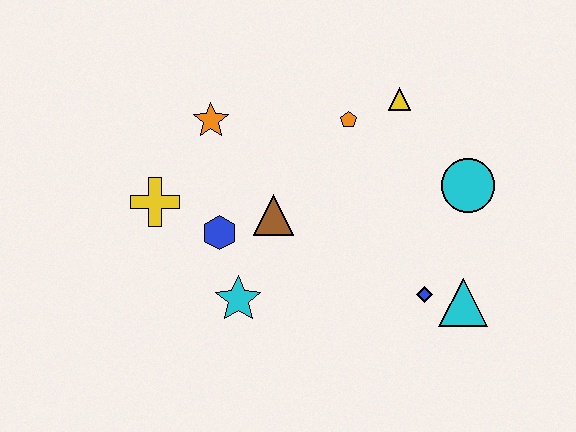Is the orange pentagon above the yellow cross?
Yes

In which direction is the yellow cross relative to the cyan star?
The yellow cross is above the cyan star.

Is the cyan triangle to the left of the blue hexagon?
No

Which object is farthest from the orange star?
The cyan triangle is farthest from the orange star.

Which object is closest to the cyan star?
The blue hexagon is closest to the cyan star.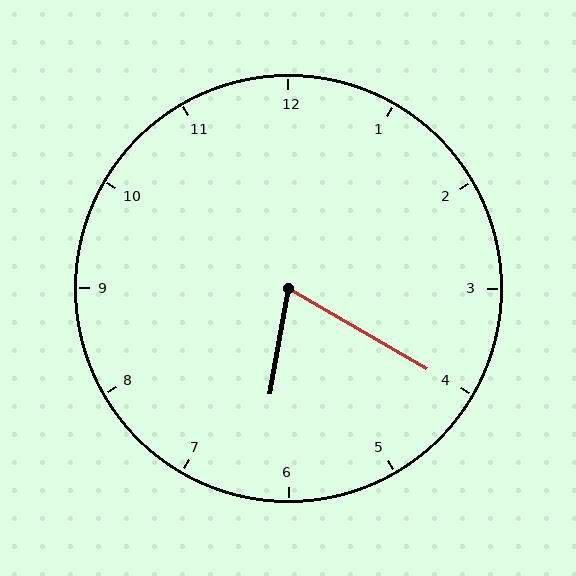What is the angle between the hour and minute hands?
Approximately 70 degrees.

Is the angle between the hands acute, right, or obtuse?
It is acute.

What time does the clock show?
6:20.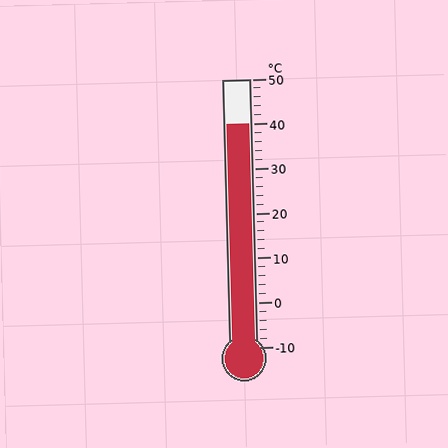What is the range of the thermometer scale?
The thermometer scale ranges from -10°C to 50°C.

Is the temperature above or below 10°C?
The temperature is above 10°C.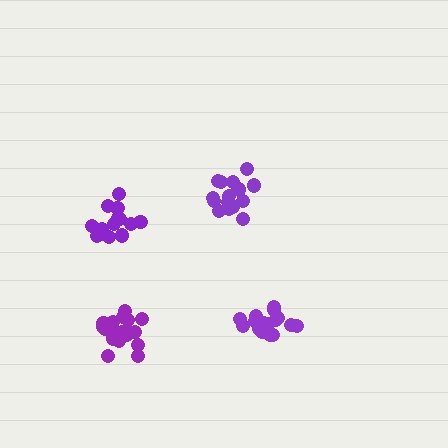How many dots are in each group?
Group 1: 19 dots, Group 2: 18 dots, Group 3: 18 dots, Group 4: 15 dots (70 total).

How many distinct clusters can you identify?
There are 4 distinct clusters.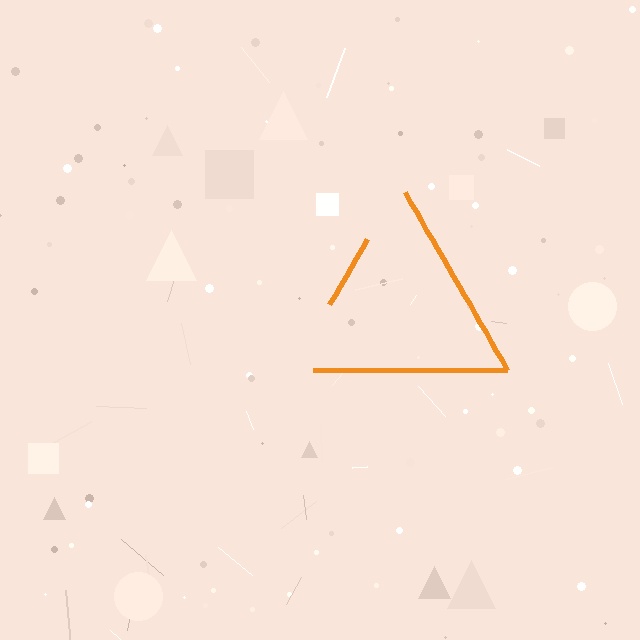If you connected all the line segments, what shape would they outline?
They would outline a triangle.